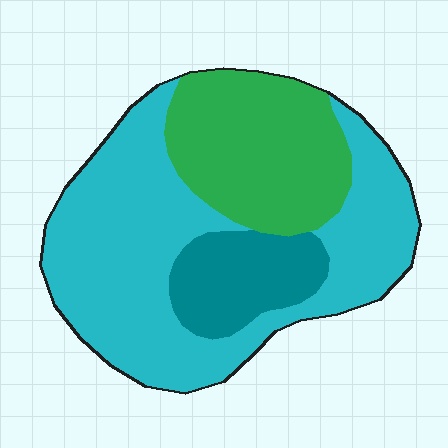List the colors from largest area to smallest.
From largest to smallest: cyan, green, teal.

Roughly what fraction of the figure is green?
Green covers roughly 30% of the figure.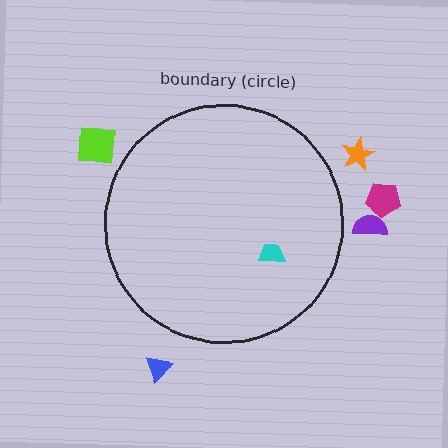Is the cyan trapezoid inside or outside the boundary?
Inside.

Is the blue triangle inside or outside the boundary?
Outside.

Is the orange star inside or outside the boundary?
Outside.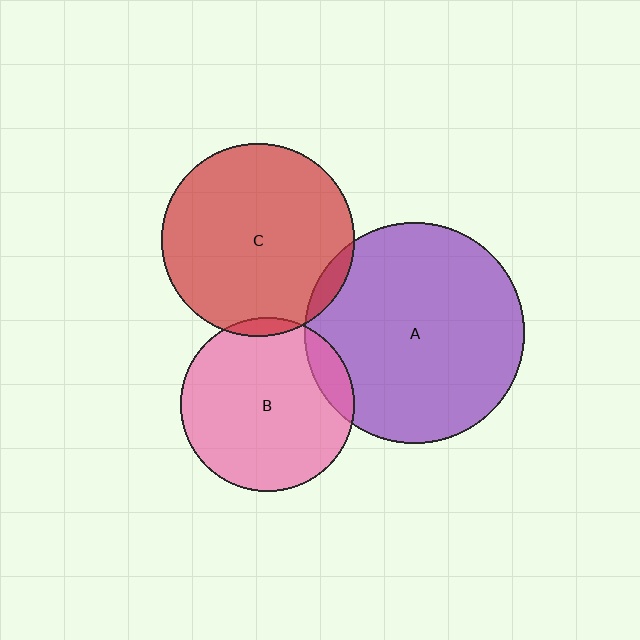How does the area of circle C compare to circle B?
Approximately 1.2 times.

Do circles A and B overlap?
Yes.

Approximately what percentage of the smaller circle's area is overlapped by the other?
Approximately 10%.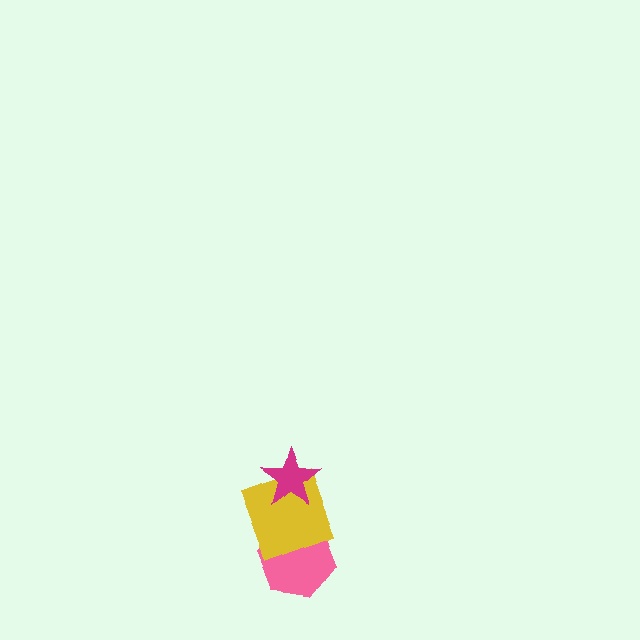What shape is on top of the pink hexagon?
The yellow square is on top of the pink hexagon.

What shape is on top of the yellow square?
The magenta star is on top of the yellow square.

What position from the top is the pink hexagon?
The pink hexagon is 3rd from the top.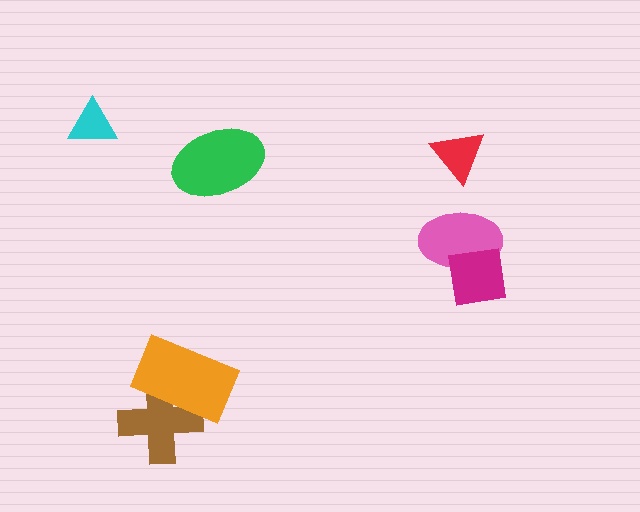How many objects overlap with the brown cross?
1 object overlaps with the brown cross.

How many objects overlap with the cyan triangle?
0 objects overlap with the cyan triangle.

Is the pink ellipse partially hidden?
Yes, it is partially covered by another shape.